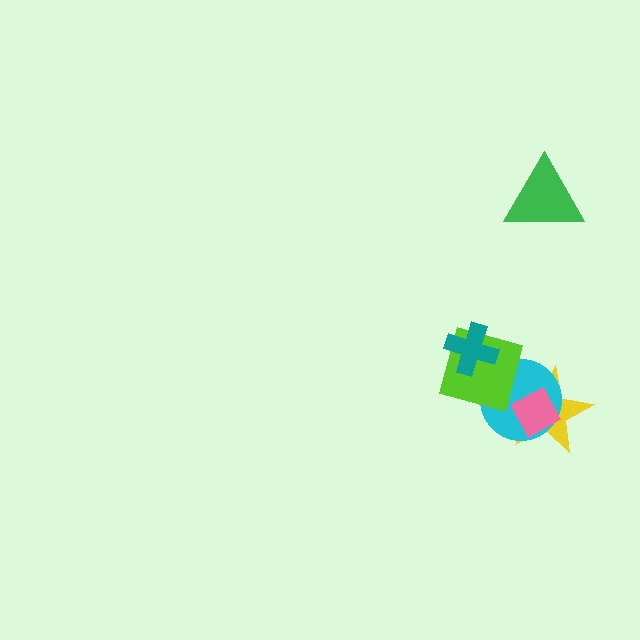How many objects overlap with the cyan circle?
3 objects overlap with the cyan circle.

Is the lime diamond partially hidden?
Yes, it is partially covered by another shape.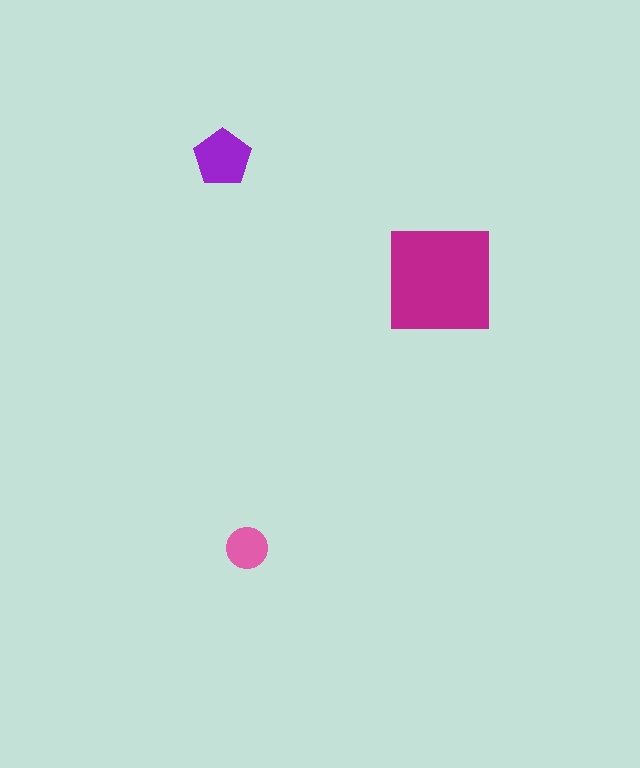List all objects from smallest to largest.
The pink circle, the purple pentagon, the magenta square.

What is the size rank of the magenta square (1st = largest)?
1st.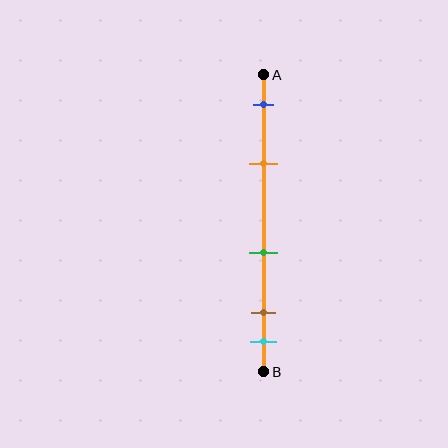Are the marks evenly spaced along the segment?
No, the marks are not evenly spaced.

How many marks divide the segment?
There are 5 marks dividing the segment.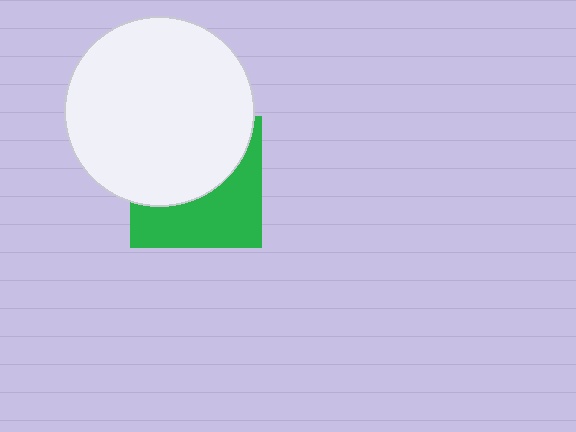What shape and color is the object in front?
The object in front is a white circle.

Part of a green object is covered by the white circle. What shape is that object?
It is a square.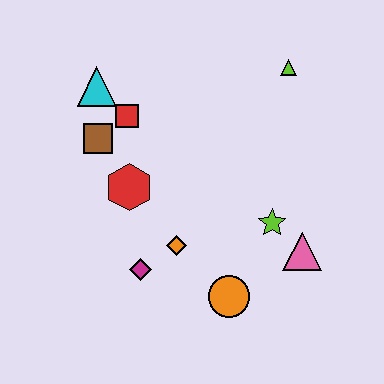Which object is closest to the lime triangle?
The lime star is closest to the lime triangle.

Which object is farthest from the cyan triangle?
The pink triangle is farthest from the cyan triangle.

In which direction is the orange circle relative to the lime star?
The orange circle is below the lime star.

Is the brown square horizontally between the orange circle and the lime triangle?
No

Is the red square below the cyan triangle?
Yes